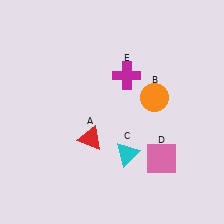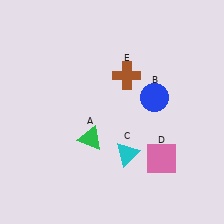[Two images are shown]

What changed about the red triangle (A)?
In Image 1, A is red. In Image 2, it changed to green.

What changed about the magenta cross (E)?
In Image 1, E is magenta. In Image 2, it changed to brown.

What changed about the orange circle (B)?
In Image 1, B is orange. In Image 2, it changed to blue.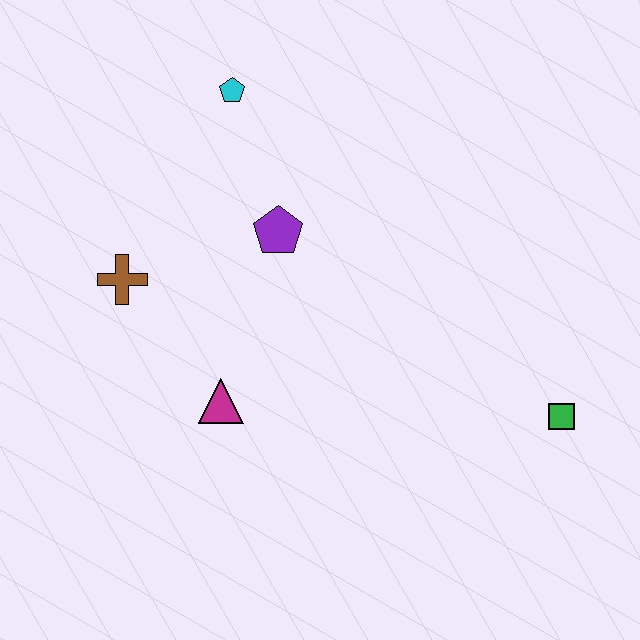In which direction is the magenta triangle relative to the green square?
The magenta triangle is to the left of the green square.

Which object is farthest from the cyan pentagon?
The green square is farthest from the cyan pentagon.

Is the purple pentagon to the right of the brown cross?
Yes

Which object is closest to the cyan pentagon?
The purple pentagon is closest to the cyan pentagon.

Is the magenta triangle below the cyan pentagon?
Yes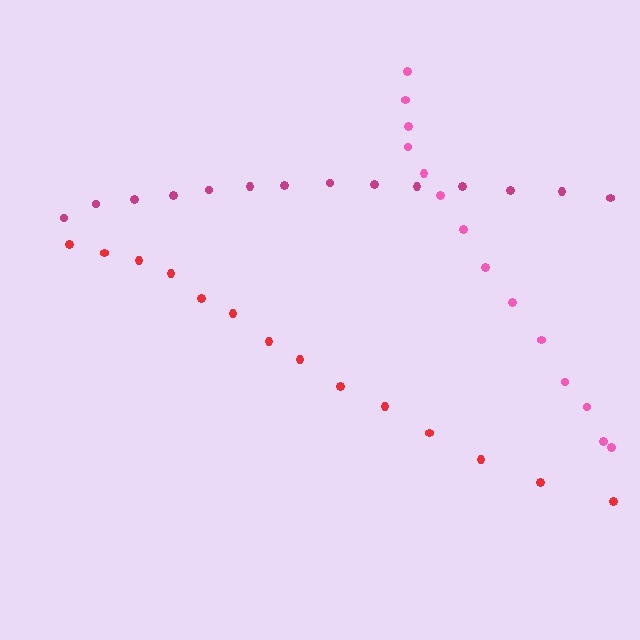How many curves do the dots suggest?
There are 3 distinct paths.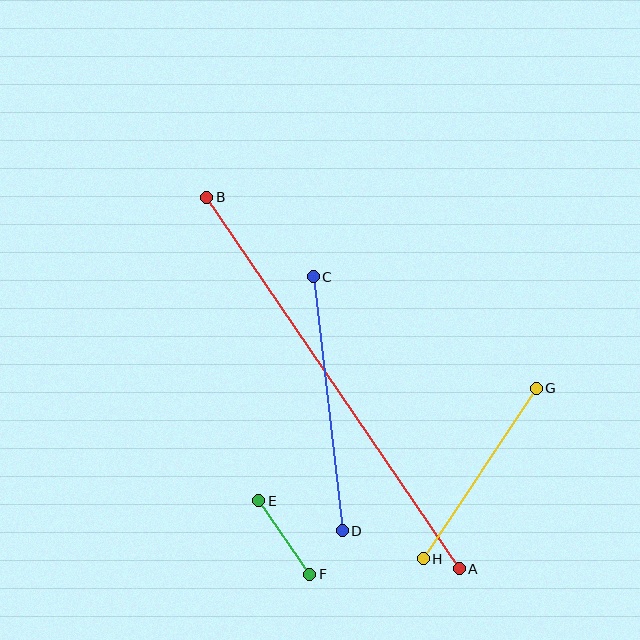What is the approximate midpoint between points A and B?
The midpoint is at approximately (333, 383) pixels.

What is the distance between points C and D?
The distance is approximately 256 pixels.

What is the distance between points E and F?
The distance is approximately 90 pixels.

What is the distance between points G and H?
The distance is approximately 204 pixels.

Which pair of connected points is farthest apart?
Points A and B are farthest apart.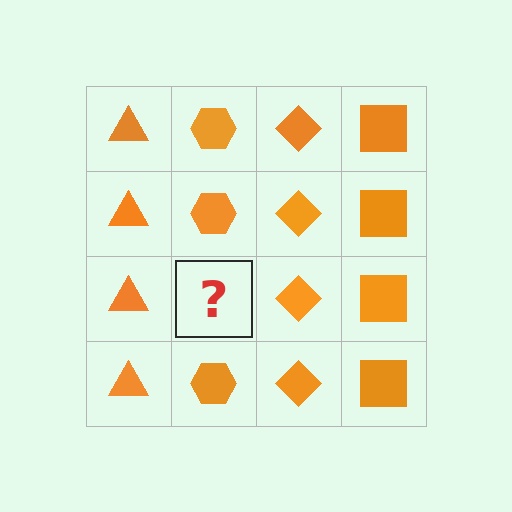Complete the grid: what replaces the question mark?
The question mark should be replaced with an orange hexagon.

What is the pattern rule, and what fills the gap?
The rule is that each column has a consistent shape. The gap should be filled with an orange hexagon.